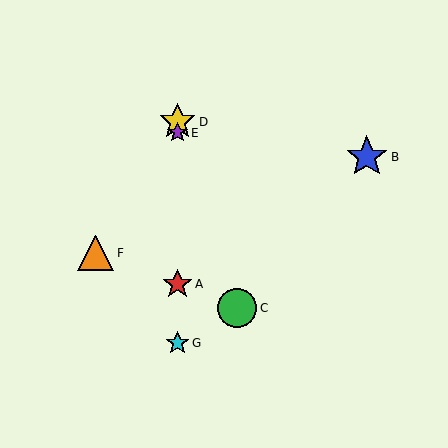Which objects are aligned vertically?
Objects A, D, E, G are aligned vertically.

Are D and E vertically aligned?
Yes, both are at x≈177.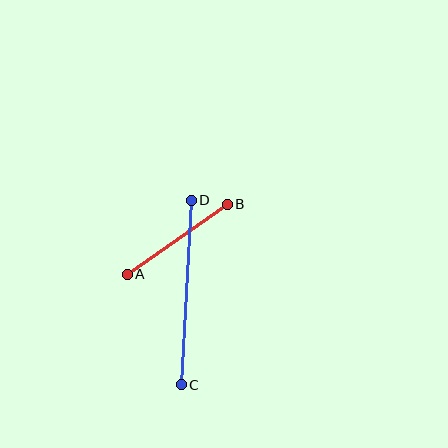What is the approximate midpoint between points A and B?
The midpoint is at approximately (177, 239) pixels.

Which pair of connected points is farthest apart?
Points C and D are farthest apart.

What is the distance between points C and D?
The distance is approximately 185 pixels.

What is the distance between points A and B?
The distance is approximately 122 pixels.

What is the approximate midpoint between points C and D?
The midpoint is at approximately (186, 292) pixels.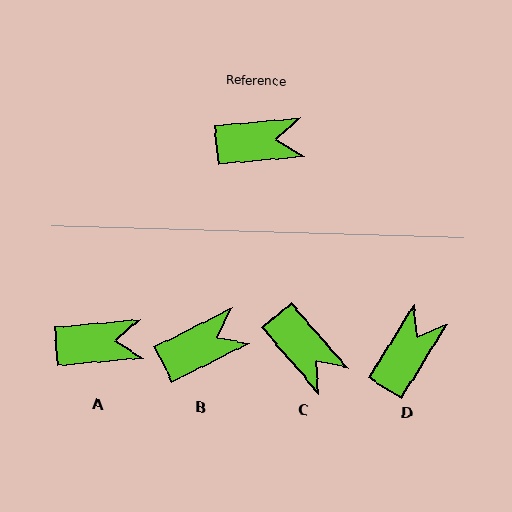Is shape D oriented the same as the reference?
No, it is off by about 53 degrees.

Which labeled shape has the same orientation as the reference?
A.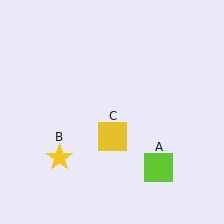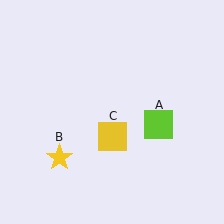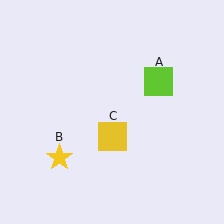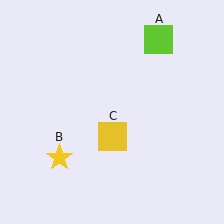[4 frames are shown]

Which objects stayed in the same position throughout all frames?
Yellow star (object B) and yellow square (object C) remained stationary.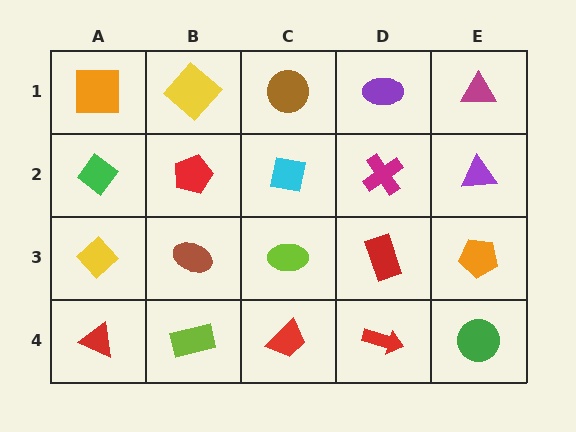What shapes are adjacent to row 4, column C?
A lime ellipse (row 3, column C), a lime rectangle (row 4, column B), a red arrow (row 4, column D).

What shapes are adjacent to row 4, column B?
A brown ellipse (row 3, column B), a red triangle (row 4, column A), a red trapezoid (row 4, column C).